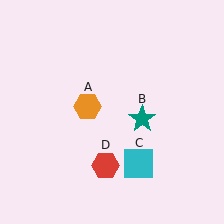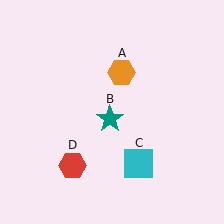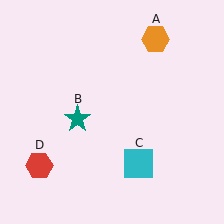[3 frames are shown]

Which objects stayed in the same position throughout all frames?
Cyan square (object C) remained stationary.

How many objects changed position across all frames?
3 objects changed position: orange hexagon (object A), teal star (object B), red hexagon (object D).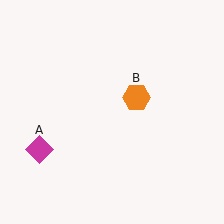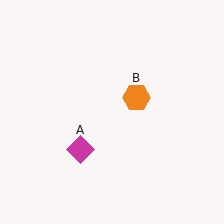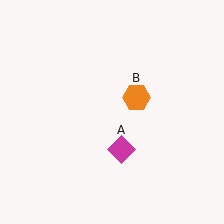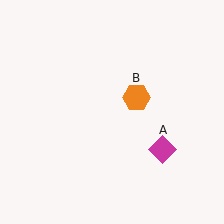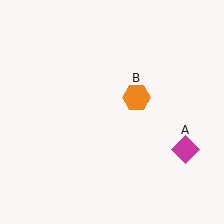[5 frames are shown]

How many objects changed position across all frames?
1 object changed position: magenta diamond (object A).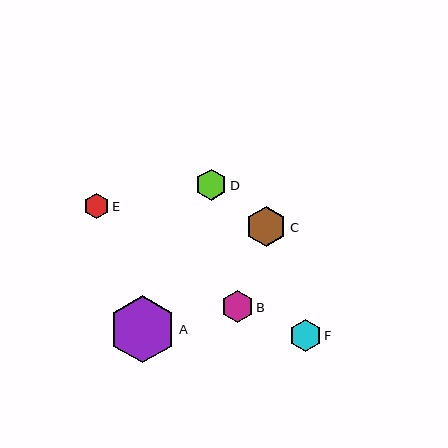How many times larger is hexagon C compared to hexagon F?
Hexagon C is approximately 1.2 times the size of hexagon F.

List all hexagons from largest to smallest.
From largest to smallest: A, C, F, B, D, E.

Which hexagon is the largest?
Hexagon A is the largest with a size of approximately 67 pixels.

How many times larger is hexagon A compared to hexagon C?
Hexagon A is approximately 1.7 times the size of hexagon C.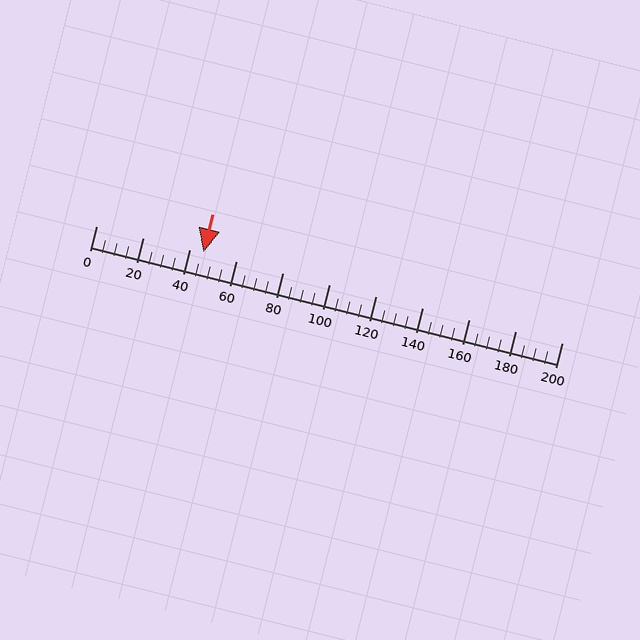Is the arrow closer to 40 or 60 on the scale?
The arrow is closer to 40.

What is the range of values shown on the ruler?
The ruler shows values from 0 to 200.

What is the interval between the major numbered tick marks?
The major tick marks are spaced 20 units apart.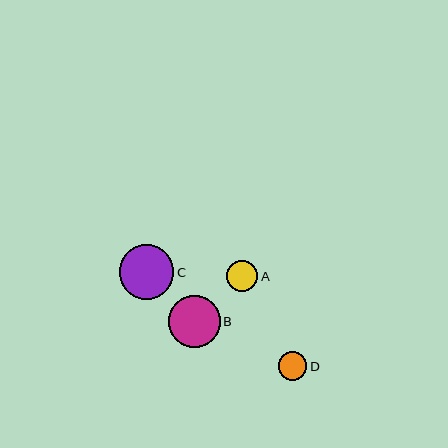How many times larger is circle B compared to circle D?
Circle B is approximately 1.8 times the size of circle D.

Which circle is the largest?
Circle C is the largest with a size of approximately 55 pixels.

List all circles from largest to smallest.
From largest to smallest: C, B, A, D.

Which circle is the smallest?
Circle D is the smallest with a size of approximately 29 pixels.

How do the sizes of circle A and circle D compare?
Circle A and circle D are approximately the same size.